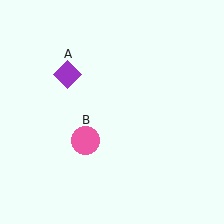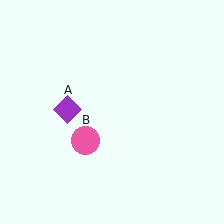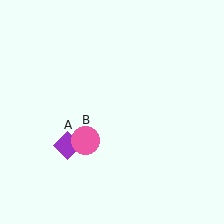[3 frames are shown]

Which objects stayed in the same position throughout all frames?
Pink circle (object B) remained stationary.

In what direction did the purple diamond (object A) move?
The purple diamond (object A) moved down.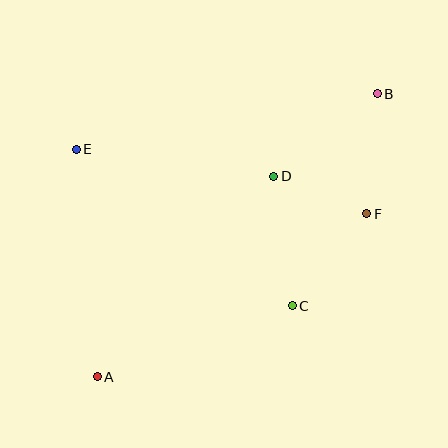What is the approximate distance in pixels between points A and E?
The distance between A and E is approximately 228 pixels.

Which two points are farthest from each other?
Points A and B are farthest from each other.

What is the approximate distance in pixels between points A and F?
The distance between A and F is approximately 315 pixels.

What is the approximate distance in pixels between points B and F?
The distance between B and F is approximately 120 pixels.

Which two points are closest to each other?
Points D and F are closest to each other.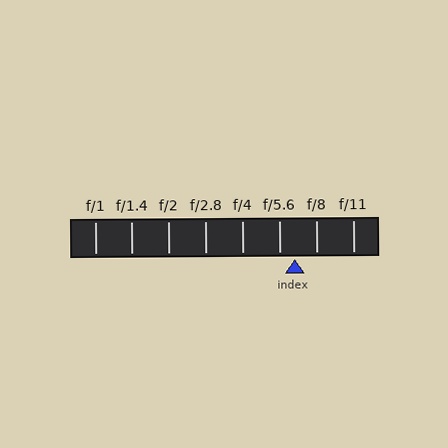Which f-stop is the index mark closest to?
The index mark is closest to f/5.6.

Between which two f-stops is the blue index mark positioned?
The index mark is between f/5.6 and f/8.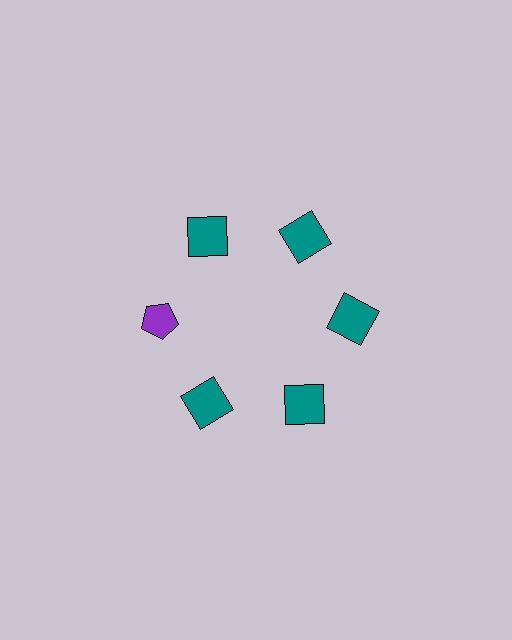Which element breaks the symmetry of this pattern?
The purple pentagon at roughly the 9 o'clock position breaks the symmetry. All other shapes are teal squares.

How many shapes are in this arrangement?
There are 6 shapes arranged in a ring pattern.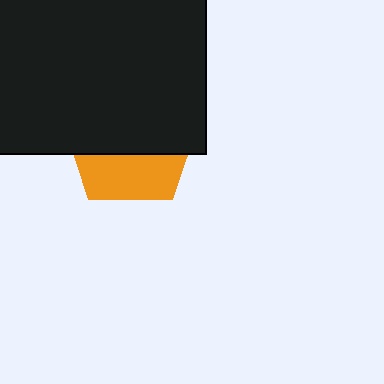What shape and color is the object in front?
The object in front is a black rectangle.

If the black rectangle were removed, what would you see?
You would see the complete orange pentagon.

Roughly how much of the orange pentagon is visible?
A small part of it is visible (roughly 36%).